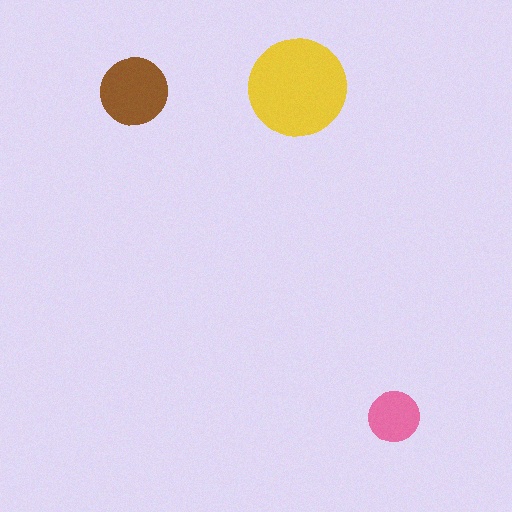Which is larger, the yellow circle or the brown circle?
The yellow one.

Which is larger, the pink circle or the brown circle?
The brown one.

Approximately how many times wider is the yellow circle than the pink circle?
About 2 times wider.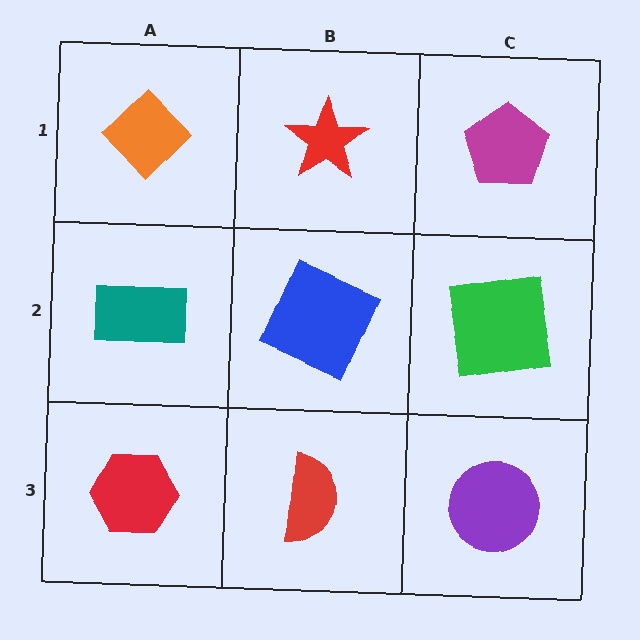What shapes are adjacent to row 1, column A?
A teal rectangle (row 2, column A), a red star (row 1, column B).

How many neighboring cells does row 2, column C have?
3.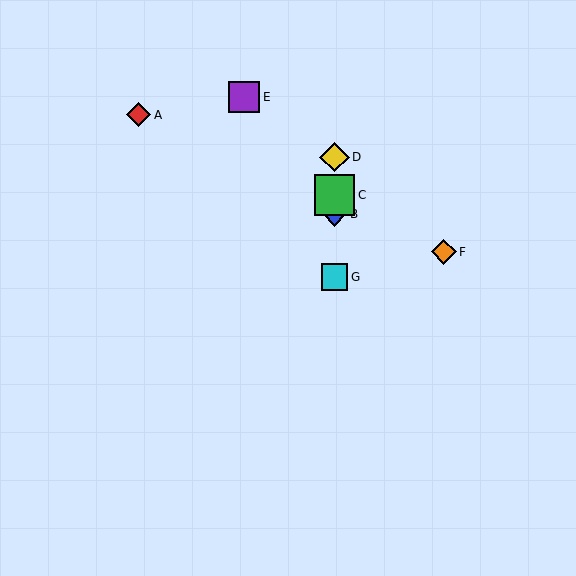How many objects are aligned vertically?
4 objects (B, C, D, G) are aligned vertically.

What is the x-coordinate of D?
Object D is at x≈334.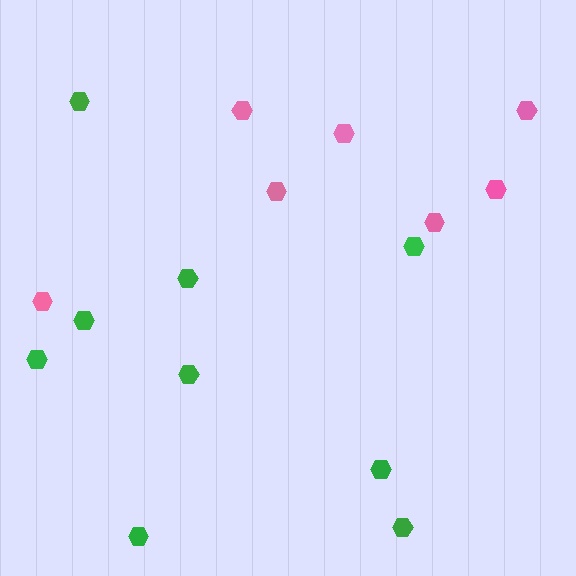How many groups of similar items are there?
There are 2 groups: one group of pink hexagons (7) and one group of green hexagons (9).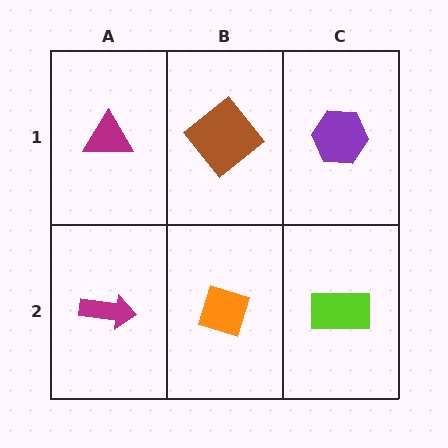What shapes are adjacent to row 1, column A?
A magenta arrow (row 2, column A), a brown diamond (row 1, column B).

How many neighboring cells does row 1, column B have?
3.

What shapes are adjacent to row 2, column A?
A magenta triangle (row 1, column A), an orange diamond (row 2, column B).